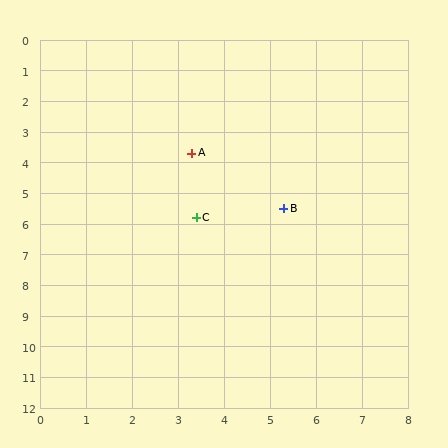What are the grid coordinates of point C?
Point C is at approximately (3.4, 5.8).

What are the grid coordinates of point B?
Point B is at approximately (5.3, 5.5).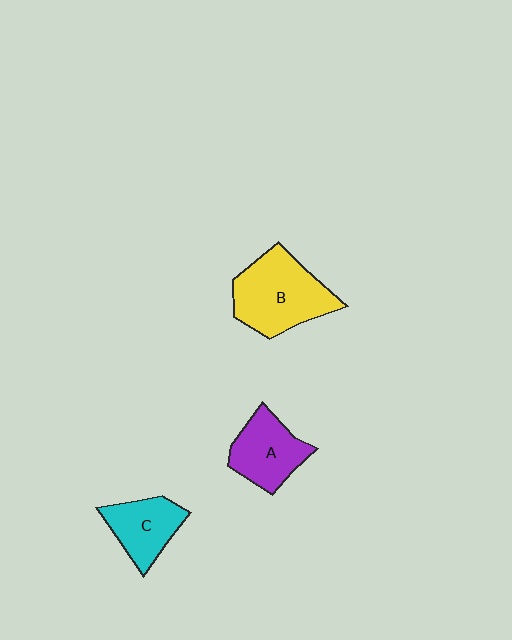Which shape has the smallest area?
Shape C (cyan).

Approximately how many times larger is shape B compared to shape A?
Approximately 1.4 times.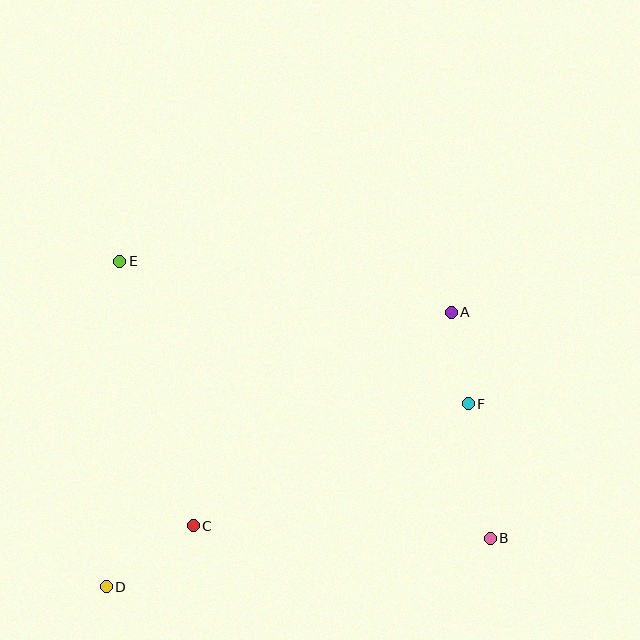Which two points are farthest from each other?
Points B and E are farthest from each other.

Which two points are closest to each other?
Points A and F are closest to each other.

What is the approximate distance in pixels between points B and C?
The distance between B and C is approximately 297 pixels.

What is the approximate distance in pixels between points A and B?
The distance between A and B is approximately 229 pixels.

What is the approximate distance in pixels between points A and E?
The distance between A and E is approximately 336 pixels.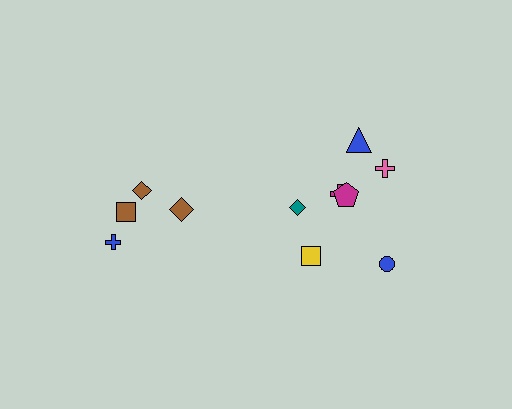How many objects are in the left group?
There are 4 objects.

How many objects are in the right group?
There are 7 objects.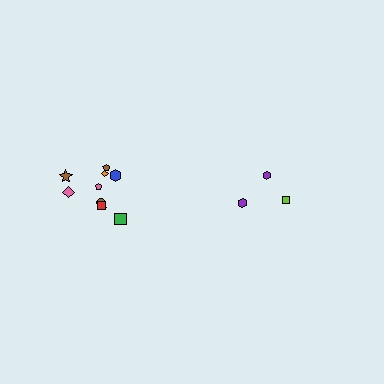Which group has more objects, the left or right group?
The left group.